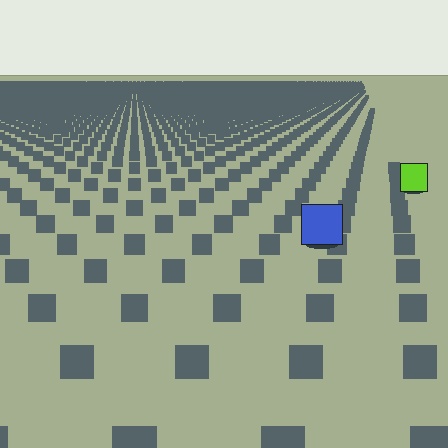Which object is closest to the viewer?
The blue square is closest. The texture marks near it are larger and more spread out.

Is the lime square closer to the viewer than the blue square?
No. The blue square is closer — you can tell from the texture gradient: the ground texture is coarser near it.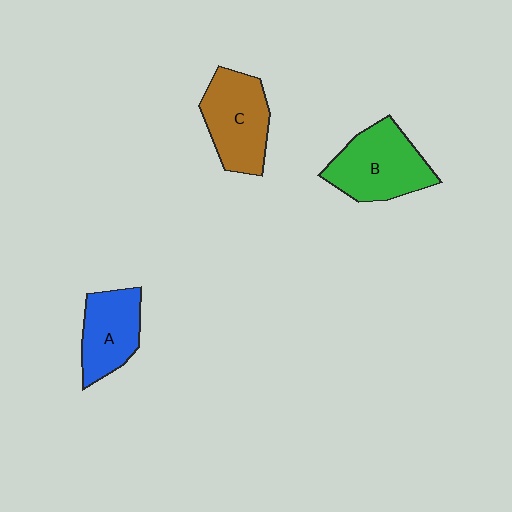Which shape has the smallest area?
Shape A (blue).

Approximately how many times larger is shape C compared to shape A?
Approximately 1.2 times.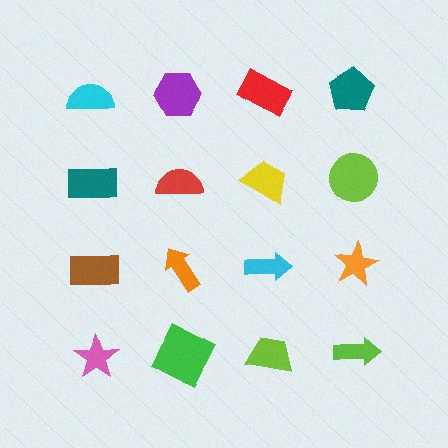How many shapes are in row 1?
4 shapes.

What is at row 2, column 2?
A red semicircle.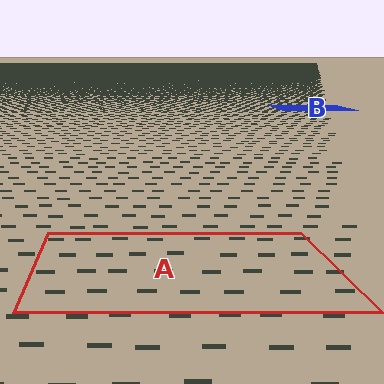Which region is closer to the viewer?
Region A is closer. The texture elements there are larger and more spread out.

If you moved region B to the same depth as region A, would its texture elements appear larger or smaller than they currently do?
They would appear larger. At a closer depth, the same texture elements are projected at a bigger on-screen size.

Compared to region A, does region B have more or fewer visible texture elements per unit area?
Region B has more texture elements per unit area — they are packed more densely because it is farther away.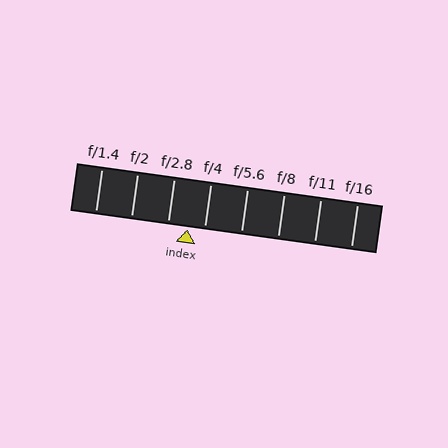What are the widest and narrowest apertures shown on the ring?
The widest aperture shown is f/1.4 and the narrowest is f/16.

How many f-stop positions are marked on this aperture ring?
There are 8 f-stop positions marked.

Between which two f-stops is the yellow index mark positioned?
The index mark is between f/2.8 and f/4.